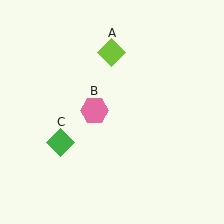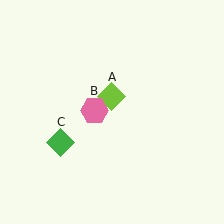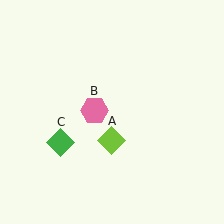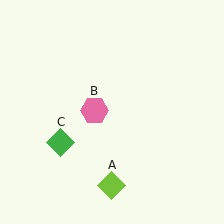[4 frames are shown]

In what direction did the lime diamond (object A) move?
The lime diamond (object A) moved down.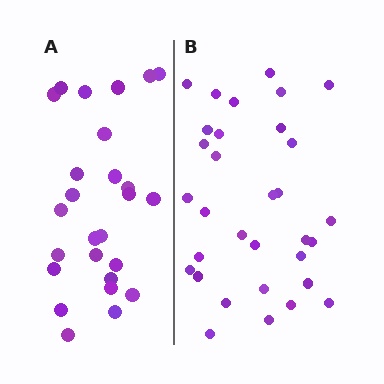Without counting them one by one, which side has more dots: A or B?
Region B (the right region) has more dots.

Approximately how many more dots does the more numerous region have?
Region B has about 6 more dots than region A.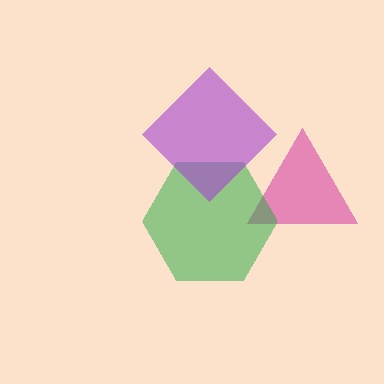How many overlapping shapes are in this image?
There are 3 overlapping shapes in the image.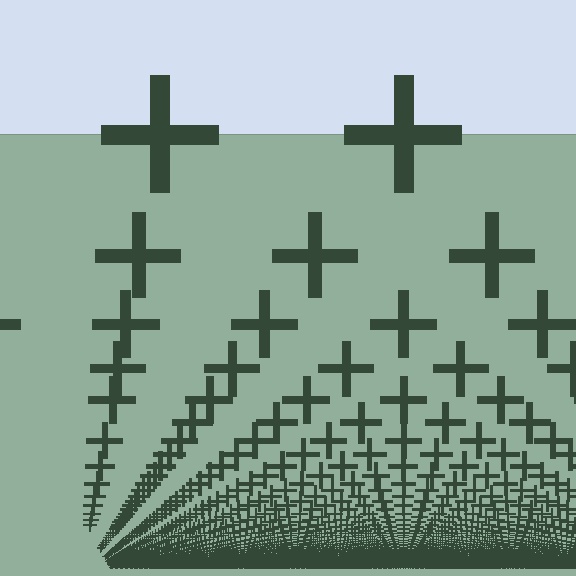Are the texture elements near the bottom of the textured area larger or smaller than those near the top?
Smaller. The gradient is inverted — elements near the bottom are smaller and denser.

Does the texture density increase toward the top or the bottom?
Density increases toward the bottom.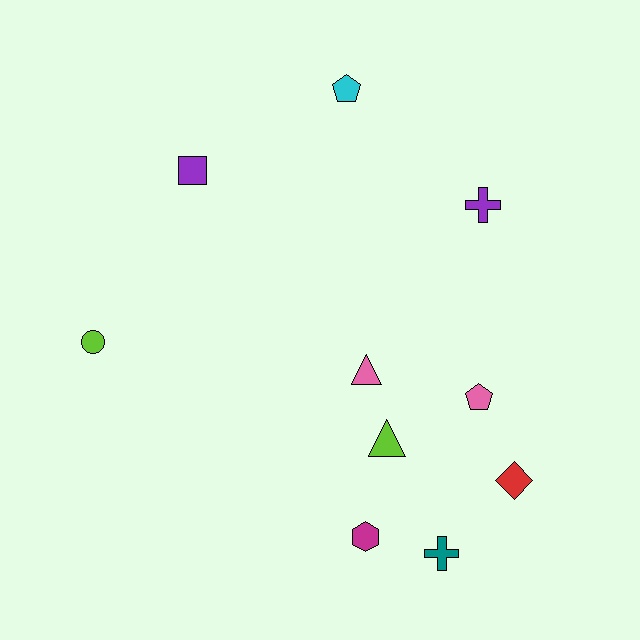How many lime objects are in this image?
There are 2 lime objects.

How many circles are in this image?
There is 1 circle.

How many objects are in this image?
There are 10 objects.